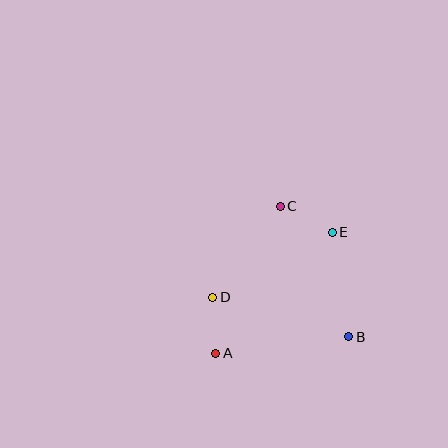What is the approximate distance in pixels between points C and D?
The distance between C and D is approximately 113 pixels.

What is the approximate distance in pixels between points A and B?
The distance between A and B is approximately 134 pixels.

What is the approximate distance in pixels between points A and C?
The distance between A and C is approximately 161 pixels.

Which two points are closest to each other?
Points A and D are closest to each other.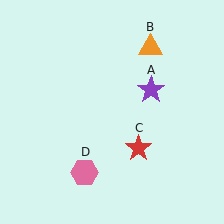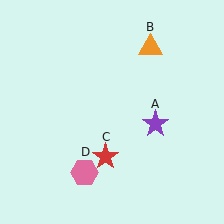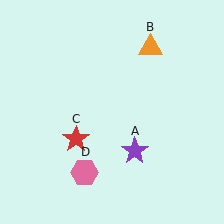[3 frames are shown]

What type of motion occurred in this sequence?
The purple star (object A), red star (object C) rotated clockwise around the center of the scene.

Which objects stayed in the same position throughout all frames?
Orange triangle (object B) and pink hexagon (object D) remained stationary.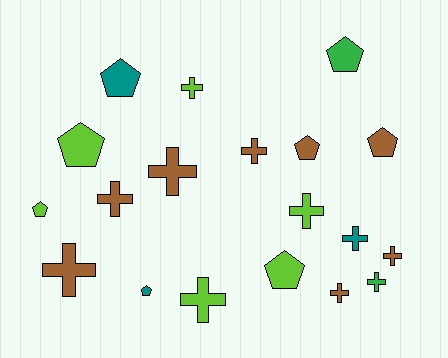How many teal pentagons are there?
There are 2 teal pentagons.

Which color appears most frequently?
Brown, with 8 objects.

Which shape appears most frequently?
Cross, with 11 objects.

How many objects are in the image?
There are 19 objects.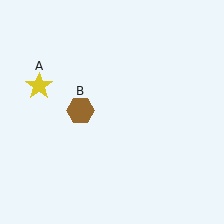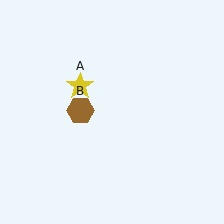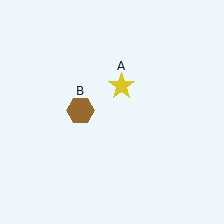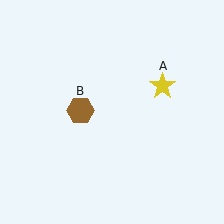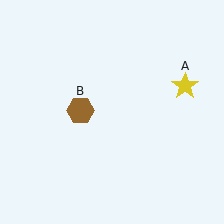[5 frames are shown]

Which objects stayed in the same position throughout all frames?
Brown hexagon (object B) remained stationary.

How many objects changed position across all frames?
1 object changed position: yellow star (object A).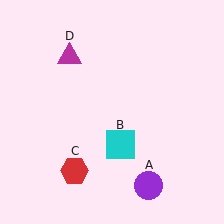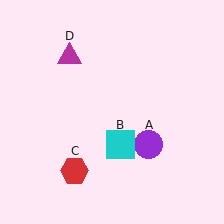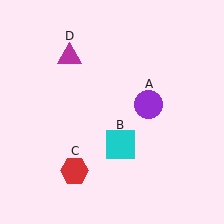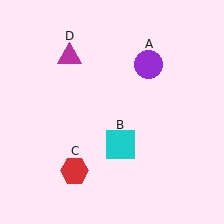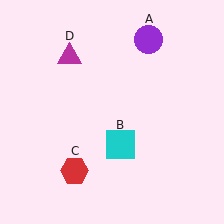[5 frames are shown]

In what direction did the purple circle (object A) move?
The purple circle (object A) moved up.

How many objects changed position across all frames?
1 object changed position: purple circle (object A).